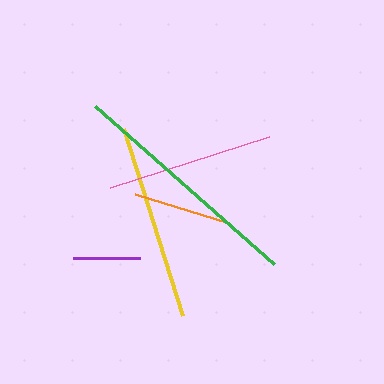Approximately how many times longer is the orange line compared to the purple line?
The orange line is approximately 1.5 times the length of the purple line.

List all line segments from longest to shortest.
From longest to shortest: green, yellow, pink, orange, purple.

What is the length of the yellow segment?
The yellow segment is approximately 196 pixels long.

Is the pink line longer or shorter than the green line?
The green line is longer than the pink line.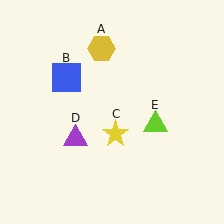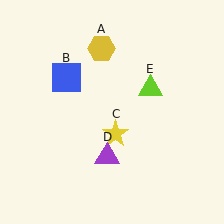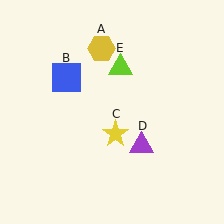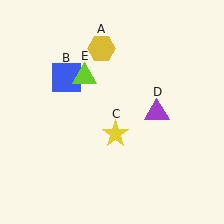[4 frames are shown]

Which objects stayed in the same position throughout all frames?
Yellow hexagon (object A) and blue square (object B) and yellow star (object C) remained stationary.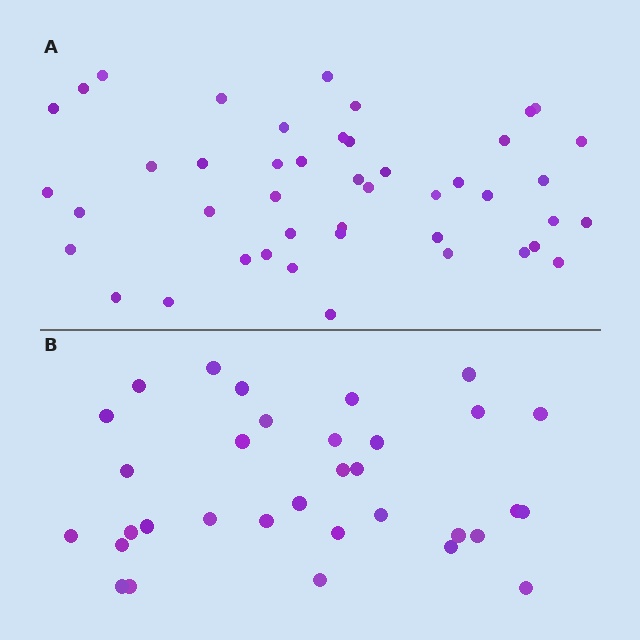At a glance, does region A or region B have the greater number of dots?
Region A (the top region) has more dots.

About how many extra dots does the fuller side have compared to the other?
Region A has roughly 12 or so more dots than region B.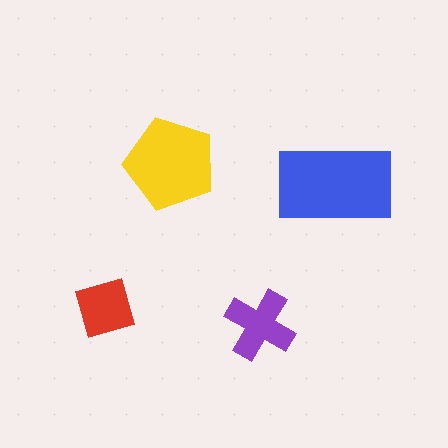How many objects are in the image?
There are 4 objects in the image.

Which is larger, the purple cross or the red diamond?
The purple cross.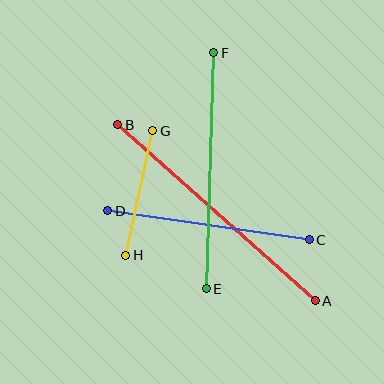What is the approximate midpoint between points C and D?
The midpoint is at approximately (208, 225) pixels.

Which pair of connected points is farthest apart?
Points A and B are farthest apart.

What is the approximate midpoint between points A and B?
The midpoint is at approximately (216, 213) pixels.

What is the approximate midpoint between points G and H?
The midpoint is at approximately (139, 193) pixels.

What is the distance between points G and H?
The distance is approximately 127 pixels.